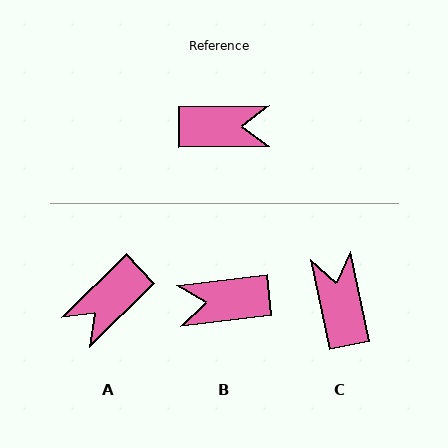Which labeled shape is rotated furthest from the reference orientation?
B, about 174 degrees away.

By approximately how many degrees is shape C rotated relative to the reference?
Approximately 101 degrees counter-clockwise.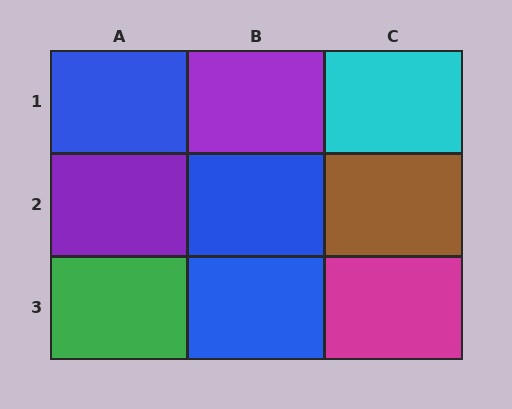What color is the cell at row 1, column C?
Cyan.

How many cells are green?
1 cell is green.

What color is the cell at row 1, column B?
Purple.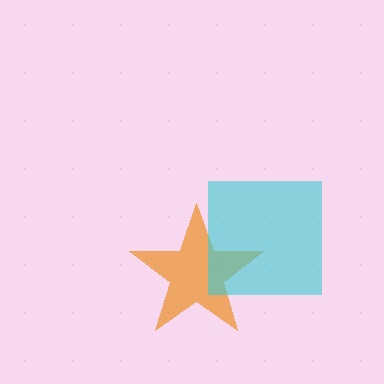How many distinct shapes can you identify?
There are 2 distinct shapes: an orange star, a cyan square.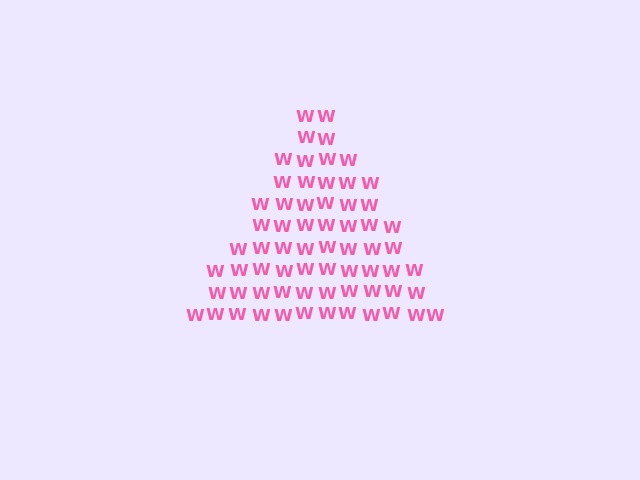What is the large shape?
The large shape is a triangle.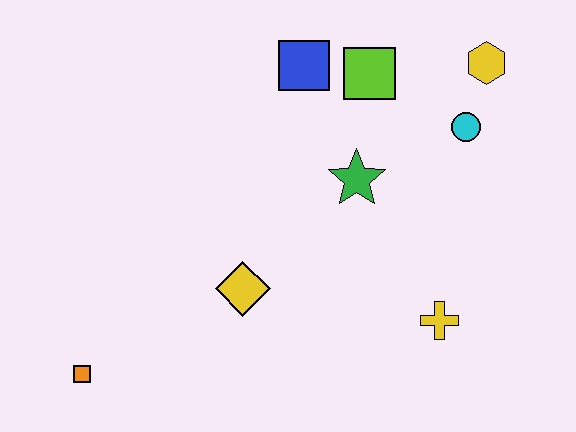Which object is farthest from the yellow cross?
The orange square is farthest from the yellow cross.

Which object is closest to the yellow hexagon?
The cyan circle is closest to the yellow hexagon.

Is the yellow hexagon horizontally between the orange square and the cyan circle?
No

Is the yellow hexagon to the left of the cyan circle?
No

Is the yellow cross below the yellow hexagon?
Yes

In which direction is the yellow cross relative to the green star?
The yellow cross is below the green star.